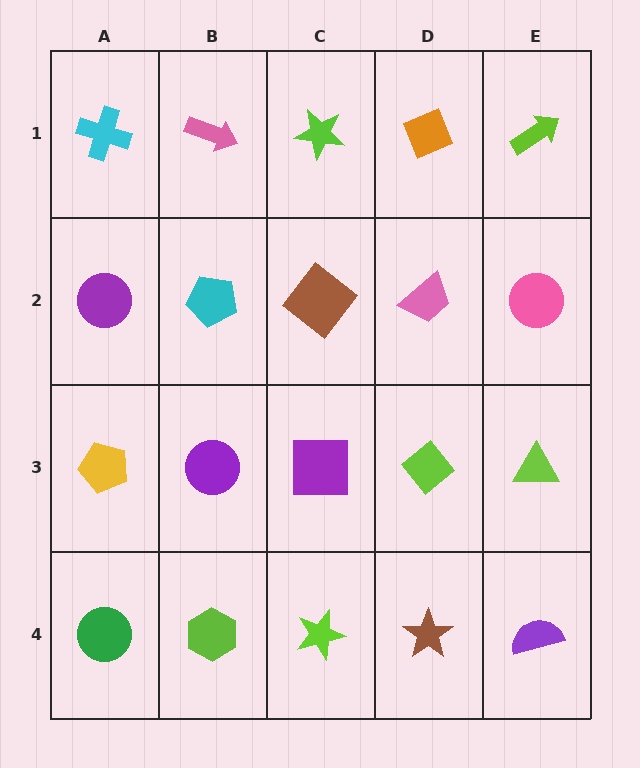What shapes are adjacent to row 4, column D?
A lime diamond (row 3, column D), a lime star (row 4, column C), a purple semicircle (row 4, column E).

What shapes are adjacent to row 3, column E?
A pink circle (row 2, column E), a purple semicircle (row 4, column E), a lime diamond (row 3, column D).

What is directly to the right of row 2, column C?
A pink trapezoid.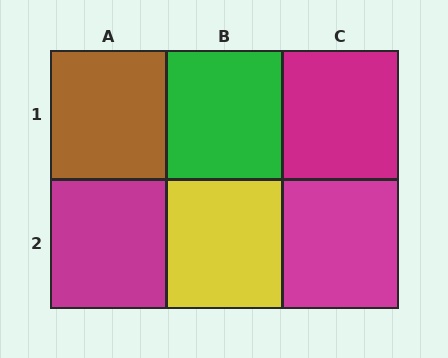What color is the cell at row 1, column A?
Brown.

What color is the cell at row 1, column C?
Magenta.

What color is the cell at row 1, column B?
Green.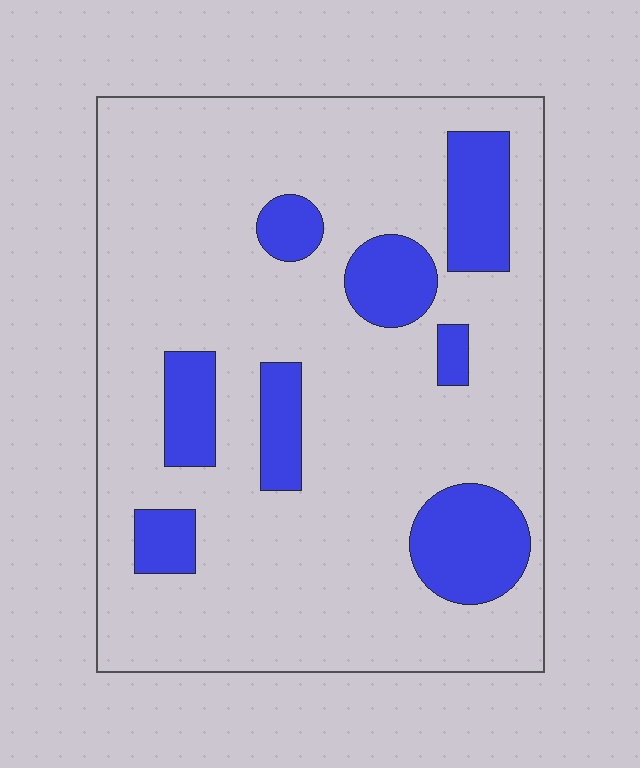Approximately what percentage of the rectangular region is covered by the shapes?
Approximately 20%.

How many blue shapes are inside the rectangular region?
8.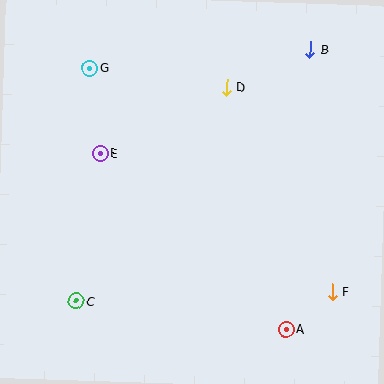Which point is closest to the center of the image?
Point E at (100, 153) is closest to the center.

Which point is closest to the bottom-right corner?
Point F is closest to the bottom-right corner.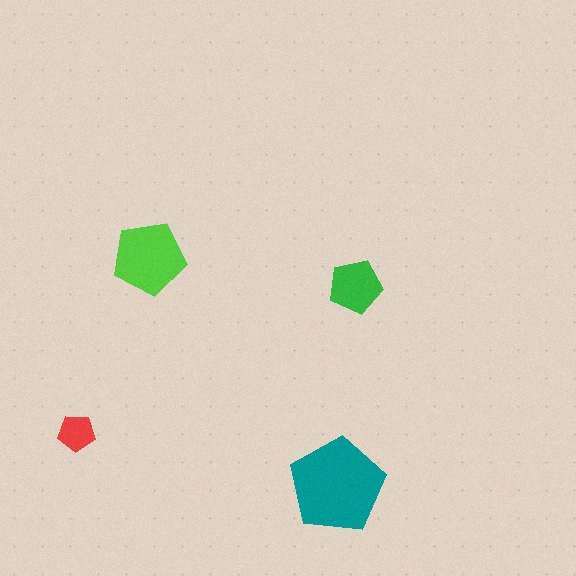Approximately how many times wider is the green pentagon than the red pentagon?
About 1.5 times wider.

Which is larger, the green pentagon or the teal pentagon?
The teal one.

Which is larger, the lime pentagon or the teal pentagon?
The teal one.